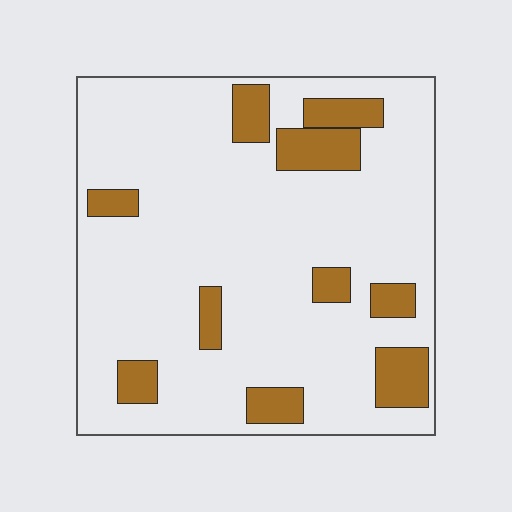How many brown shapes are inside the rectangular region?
10.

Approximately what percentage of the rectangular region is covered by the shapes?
Approximately 15%.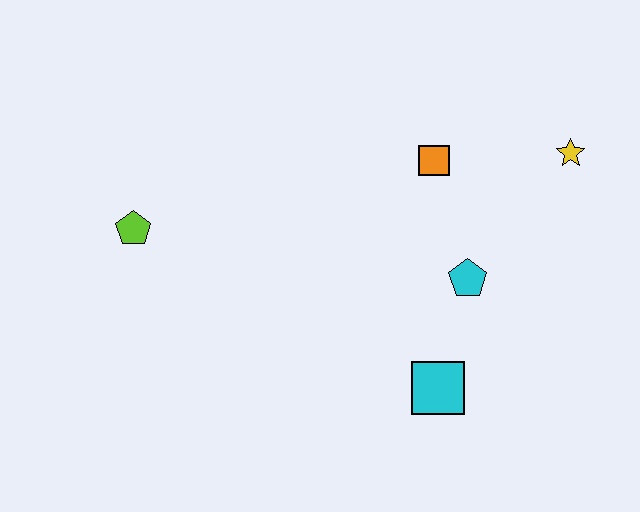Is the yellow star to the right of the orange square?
Yes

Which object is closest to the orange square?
The cyan pentagon is closest to the orange square.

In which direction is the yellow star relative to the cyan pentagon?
The yellow star is above the cyan pentagon.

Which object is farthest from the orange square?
The lime pentagon is farthest from the orange square.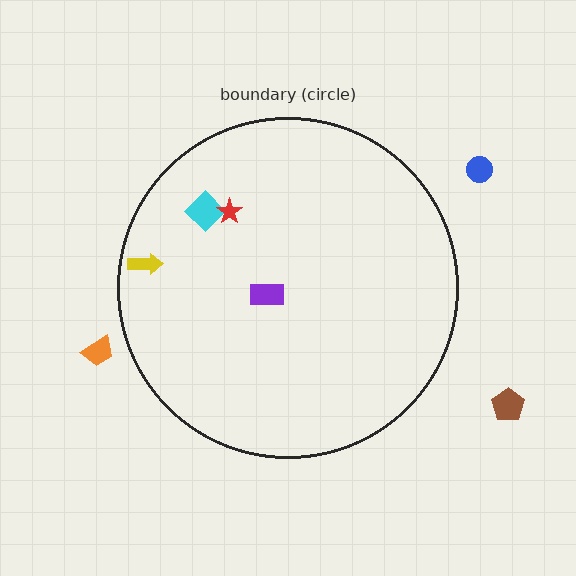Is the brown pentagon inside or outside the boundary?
Outside.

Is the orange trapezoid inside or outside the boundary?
Outside.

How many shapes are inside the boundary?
4 inside, 3 outside.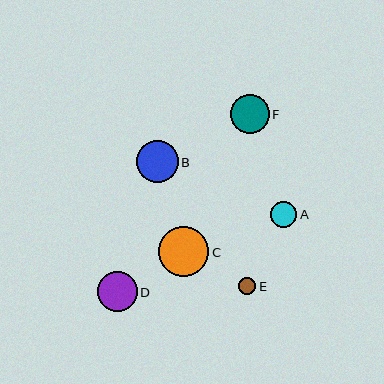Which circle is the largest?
Circle C is the largest with a size of approximately 50 pixels.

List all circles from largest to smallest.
From largest to smallest: C, B, D, F, A, E.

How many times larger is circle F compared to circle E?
Circle F is approximately 2.3 times the size of circle E.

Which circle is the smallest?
Circle E is the smallest with a size of approximately 17 pixels.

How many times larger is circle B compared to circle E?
Circle B is approximately 2.5 times the size of circle E.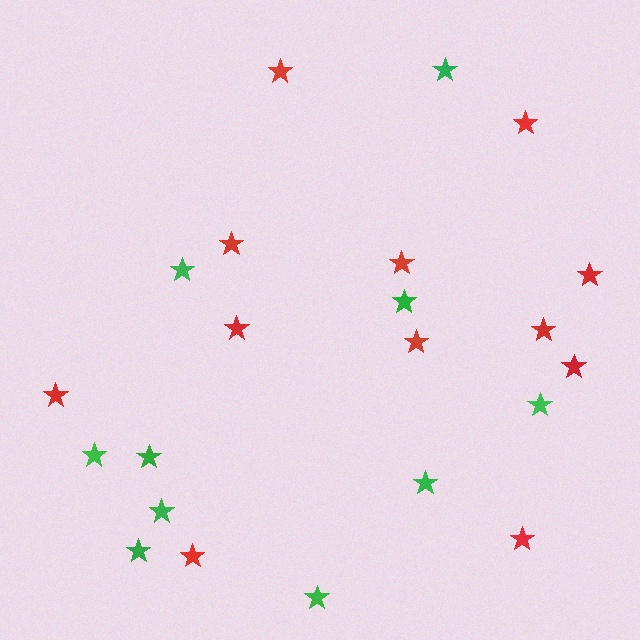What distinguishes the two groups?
There are 2 groups: one group of red stars (12) and one group of green stars (10).